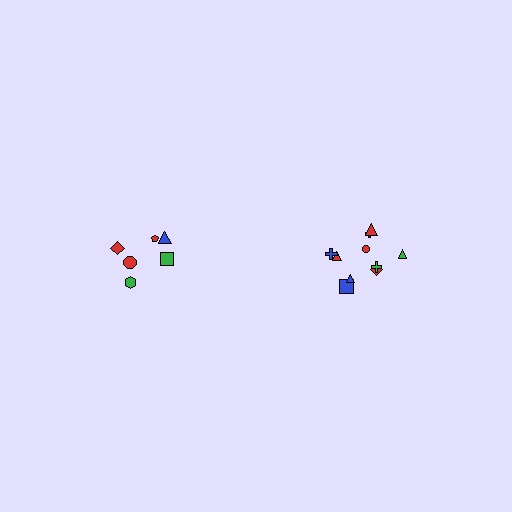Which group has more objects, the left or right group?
The right group.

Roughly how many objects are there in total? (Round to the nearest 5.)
Roughly 15 objects in total.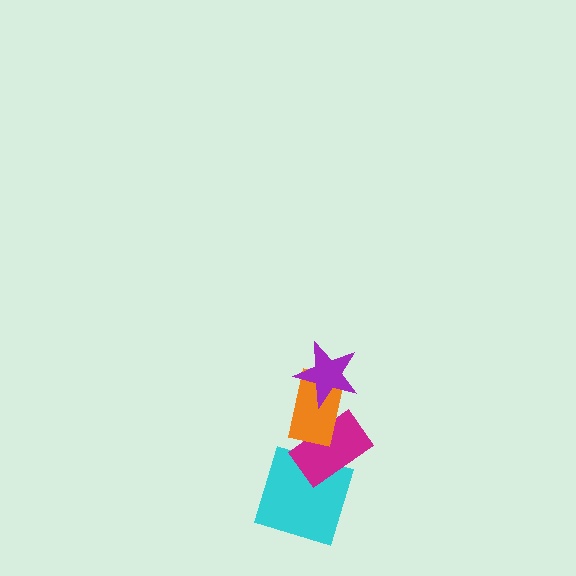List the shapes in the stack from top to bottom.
From top to bottom: the purple star, the orange rectangle, the magenta rectangle, the cyan square.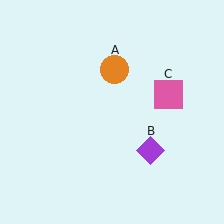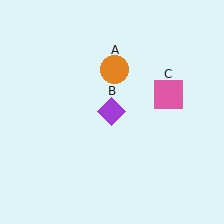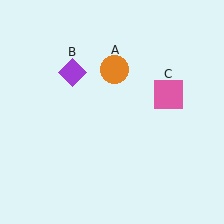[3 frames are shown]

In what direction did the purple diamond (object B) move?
The purple diamond (object B) moved up and to the left.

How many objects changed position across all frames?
1 object changed position: purple diamond (object B).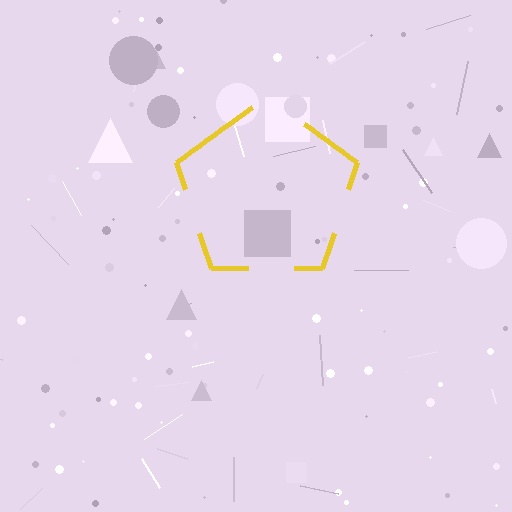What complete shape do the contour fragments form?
The contour fragments form a pentagon.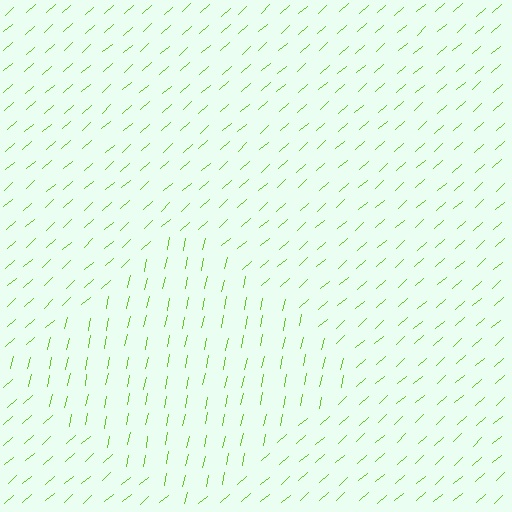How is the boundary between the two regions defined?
The boundary is defined purely by a change in line orientation (approximately 36 degrees difference). All lines are the same color and thickness.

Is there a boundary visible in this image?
Yes, there is a texture boundary formed by a change in line orientation.